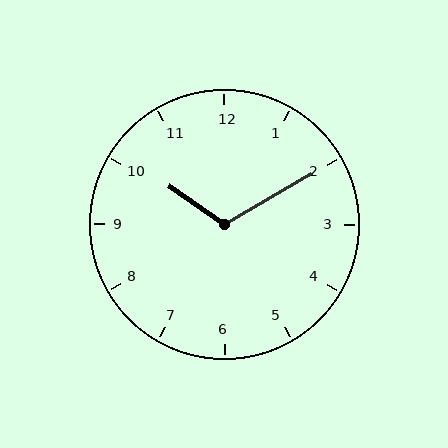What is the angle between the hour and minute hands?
Approximately 115 degrees.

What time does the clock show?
10:10.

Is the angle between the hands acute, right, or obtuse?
It is obtuse.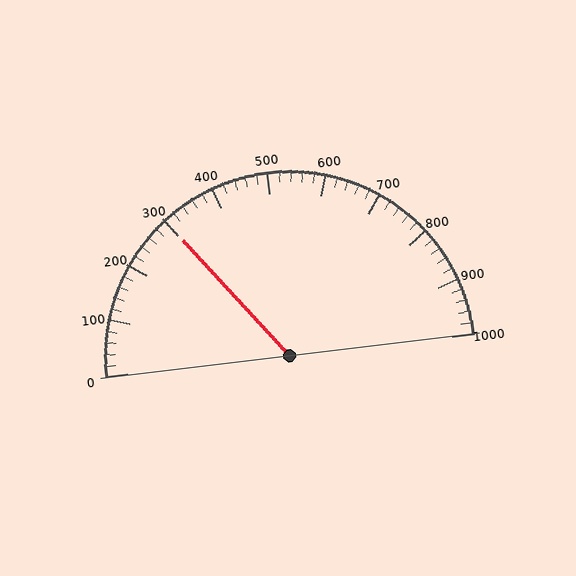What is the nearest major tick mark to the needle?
The nearest major tick mark is 300.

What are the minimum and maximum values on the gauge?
The gauge ranges from 0 to 1000.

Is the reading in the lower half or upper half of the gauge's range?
The reading is in the lower half of the range (0 to 1000).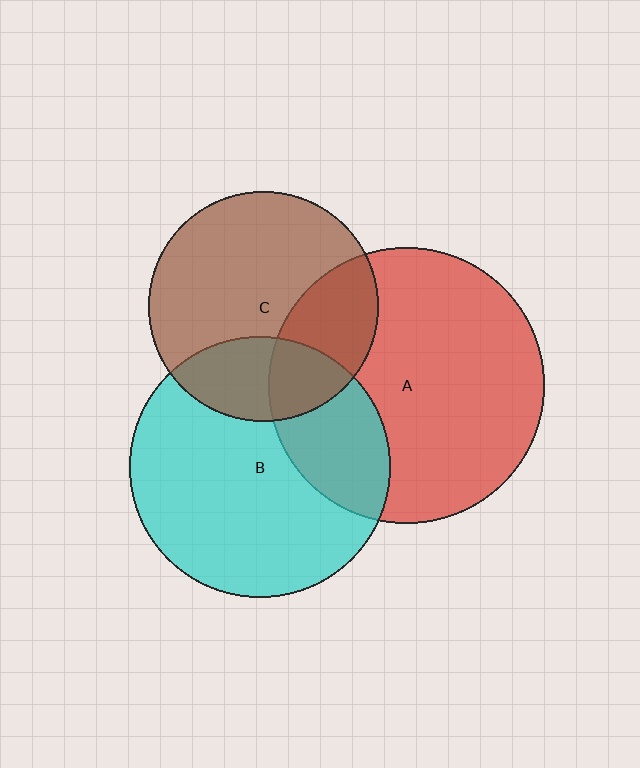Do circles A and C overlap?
Yes.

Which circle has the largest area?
Circle A (red).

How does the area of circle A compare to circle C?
Approximately 1.4 times.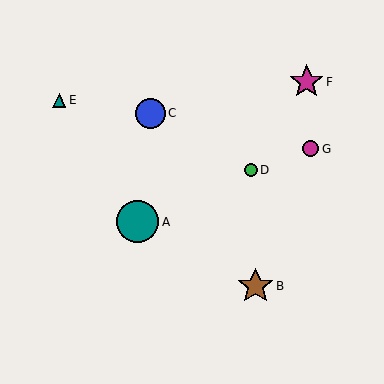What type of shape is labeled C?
Shape C is a blue circle.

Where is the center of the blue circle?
The center of the blue circle is at (150, 113).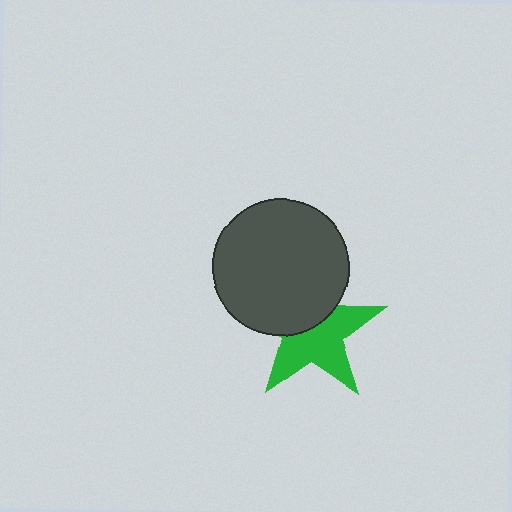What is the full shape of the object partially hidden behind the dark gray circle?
The partially hidden object is a green star.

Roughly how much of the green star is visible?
About half of it is visible (roughly 59%).